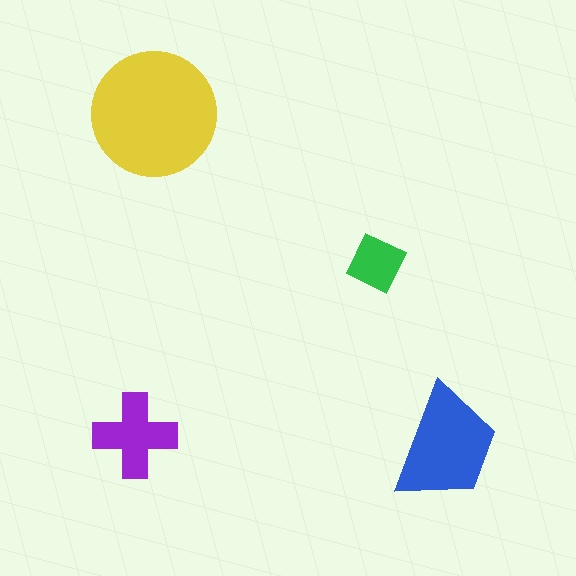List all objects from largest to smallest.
The yellow circle, the blue trapezoid, the purple cross, the green square.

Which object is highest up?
The yellow circle is topmost.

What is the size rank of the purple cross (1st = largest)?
3rd.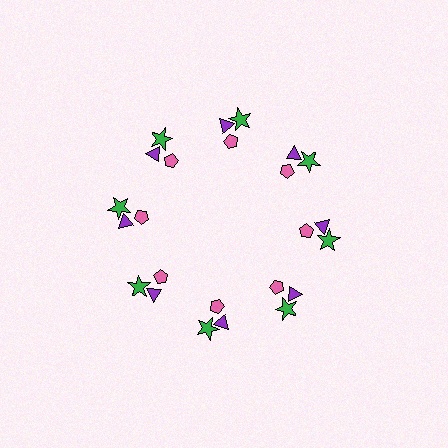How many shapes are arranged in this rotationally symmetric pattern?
There are 24 shapes, arranged in 8 groups of 3.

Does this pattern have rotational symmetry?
Yes, this pattern has 8-fold rotational symmetry. It looks the same after rotating 45 degrees around the center.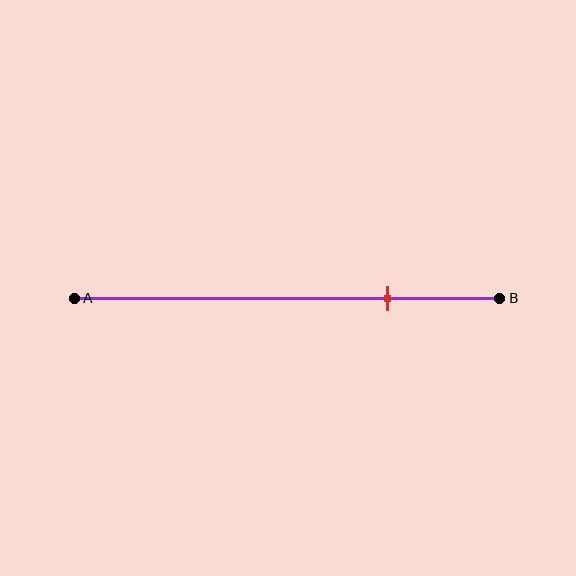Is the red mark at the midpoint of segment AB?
No, the mark is at about 75% from A, not at the 50% midpoint.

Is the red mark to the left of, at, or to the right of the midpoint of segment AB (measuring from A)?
The red mark is to the right of the midpoint of segment AB.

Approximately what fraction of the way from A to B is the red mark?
The red mark is approximately 75% of the way from A to B.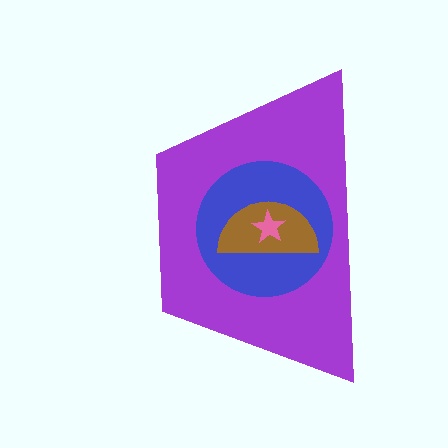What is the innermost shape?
The pink star.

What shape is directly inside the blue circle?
The brown semicircle.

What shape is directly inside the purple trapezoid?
The blue circle.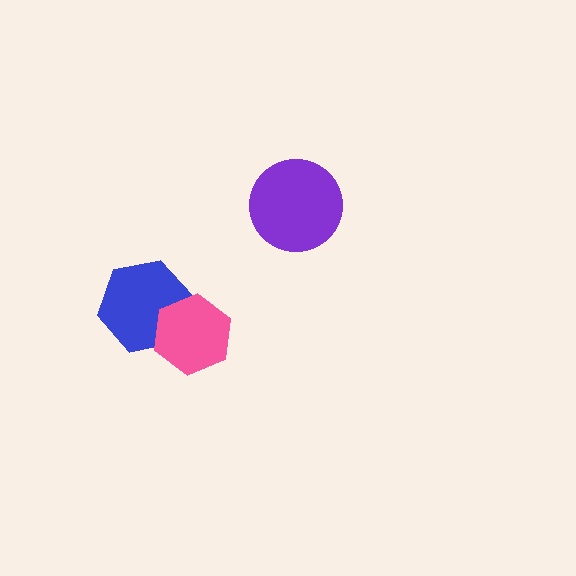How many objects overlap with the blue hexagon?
1 object overlaps with the blue hexagon.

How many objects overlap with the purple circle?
0 objects overlap with the purple circle.